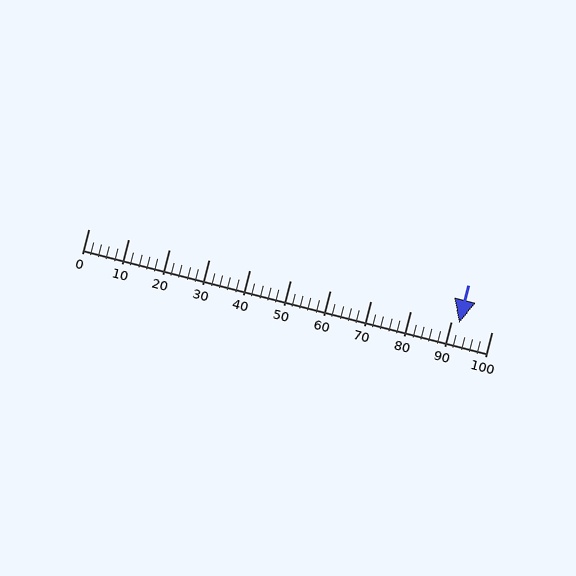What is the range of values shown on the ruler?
The ruler shows values from 0 to 100.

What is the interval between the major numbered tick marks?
The major tick marks are spaced 10 units apart.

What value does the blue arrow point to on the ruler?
The blue arrow points to approximately 92.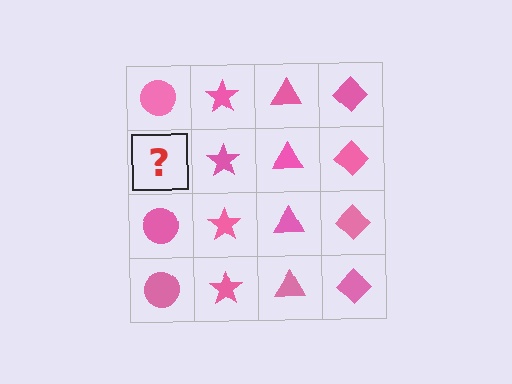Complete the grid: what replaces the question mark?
The question mark should be replaced with a pink circle.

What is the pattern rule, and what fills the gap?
The rule is that each column has a consistent shape. The gap should be filled with a pink circle.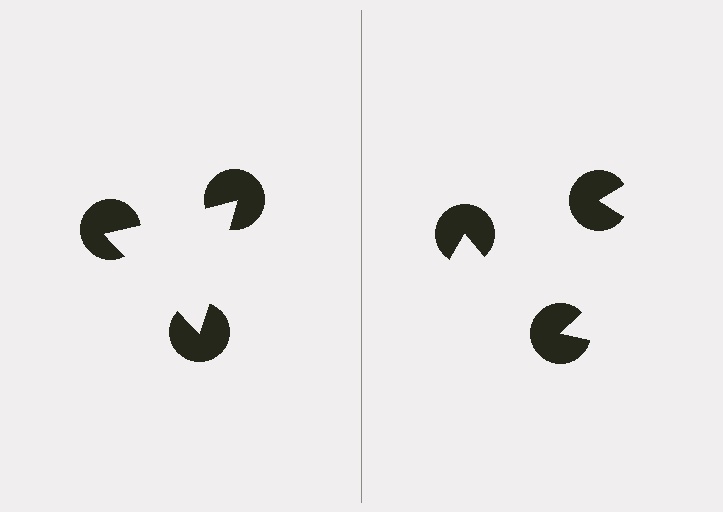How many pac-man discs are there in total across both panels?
6 — 3 on each side.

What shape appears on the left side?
An illusory triangle.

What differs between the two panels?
The pac-man discs are positioned identically on both sides; only the wedge orientations differ. On the left they align to a triangle; on the right they are misaligned.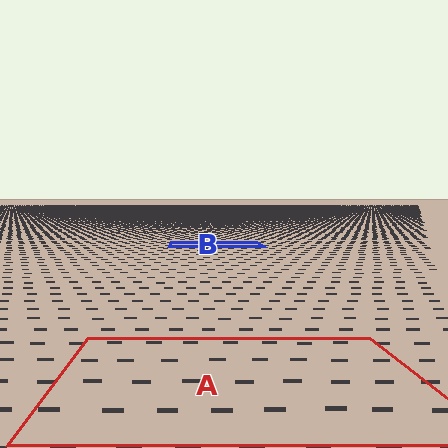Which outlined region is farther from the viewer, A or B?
Region B is farther from the viewer — the texture elements inside it appear smaller and more densely packed.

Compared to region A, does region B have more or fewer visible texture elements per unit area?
Region B has more texture elements per unit area — they are packed more densely because it is farther away.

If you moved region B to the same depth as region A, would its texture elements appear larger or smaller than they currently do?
They would appear larger. At a closer depth, the same texture elements are projected at a bigger on-screen size.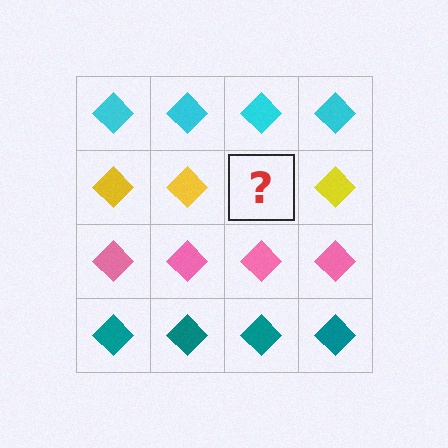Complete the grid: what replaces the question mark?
The question mark should be replaced with a yellow diamond.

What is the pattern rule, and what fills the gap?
The rule is that each row has a consistent color. The gap should be filled with a yellow diamond.